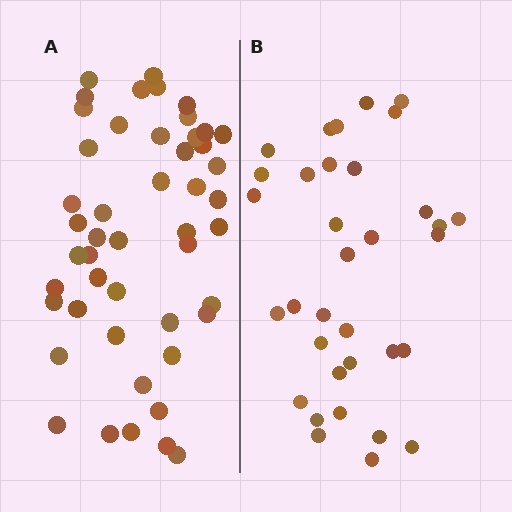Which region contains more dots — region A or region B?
Region A (the left region) has more dots.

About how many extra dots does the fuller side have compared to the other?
Region A has approximately 15 more dots than region B.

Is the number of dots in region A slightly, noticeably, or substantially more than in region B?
Region A has noticeably more, but not dramatically so. The ratio is roughly 1.4 to 1.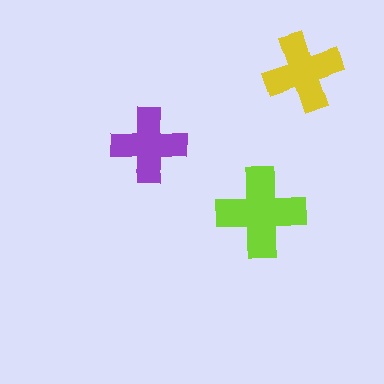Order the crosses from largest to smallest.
the lime one, the yellow one, the purple one.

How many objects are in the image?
There are 3 objects in the image.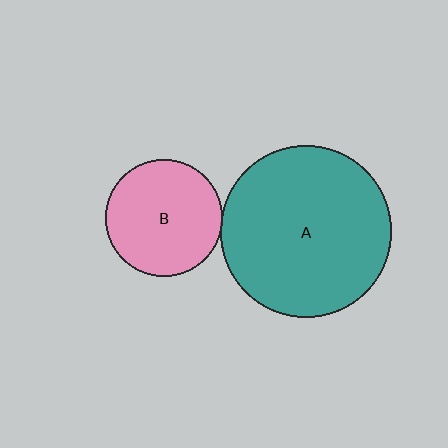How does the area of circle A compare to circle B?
Approximately 2.2 times.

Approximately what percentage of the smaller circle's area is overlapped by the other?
Approximately 5%.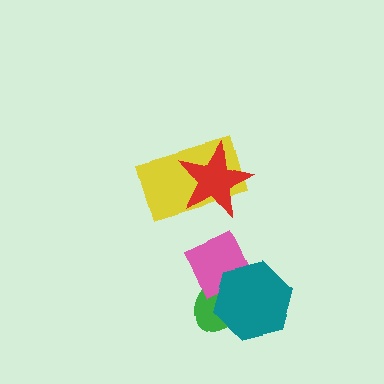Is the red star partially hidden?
No, no other shape covers it.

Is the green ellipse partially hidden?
Yes, it is partially covered by another shape.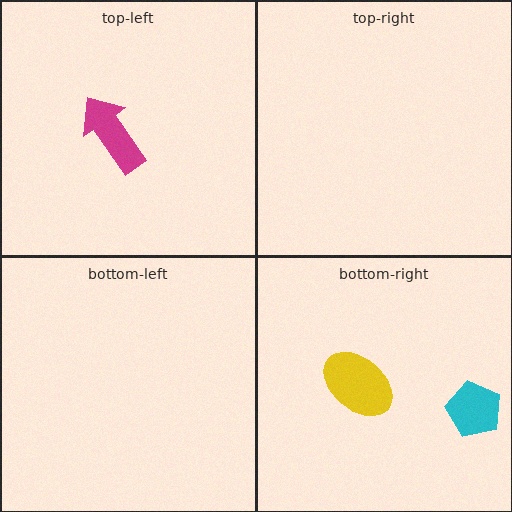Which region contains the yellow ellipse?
The bottom-right region.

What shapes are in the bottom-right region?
The yellow ellipse, the cyan pentagon.